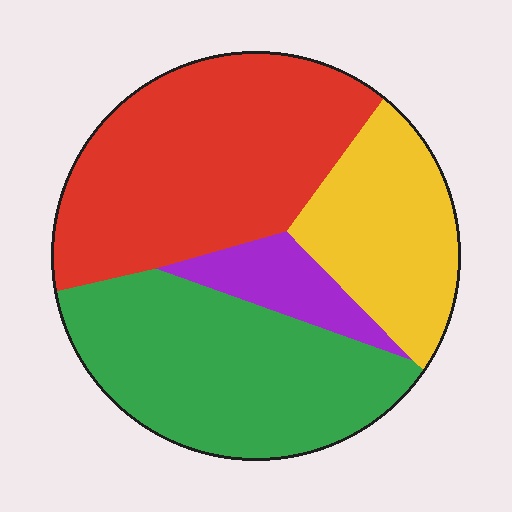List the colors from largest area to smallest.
From largest to smallest: red, green, yellow, purple.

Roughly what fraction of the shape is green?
Green covers about 35% of the shape.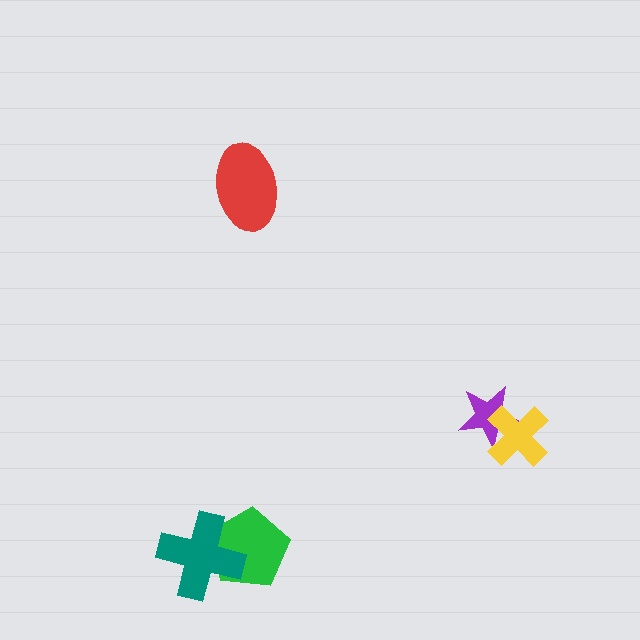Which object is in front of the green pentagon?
The teal cross is in front of the green pentagon.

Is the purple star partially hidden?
Yes, it is partially covered by another shape.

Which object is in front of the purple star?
The yellow cross is in front of the purple star.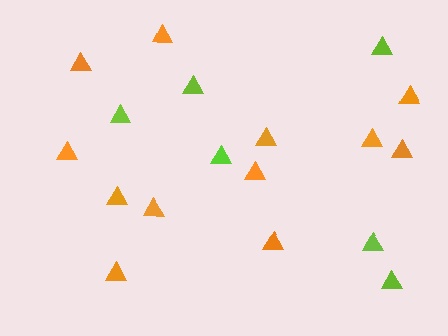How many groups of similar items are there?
There are 2 groups: one group of lime triangles (6) and one group of orange triangles (12).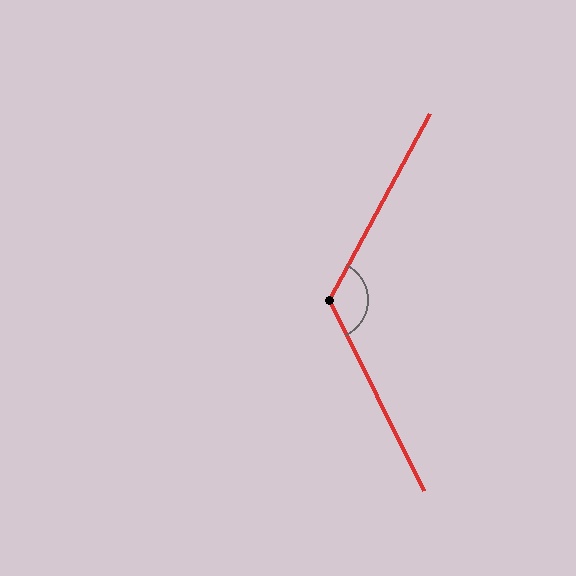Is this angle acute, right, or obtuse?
It is obtuse.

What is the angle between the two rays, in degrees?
Approximately 125 degrees.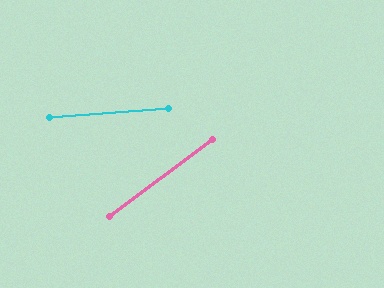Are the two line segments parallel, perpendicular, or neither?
Neither parallel nor perpendicular — they differ by about 32°.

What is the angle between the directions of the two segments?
Approximately 32 degrees.